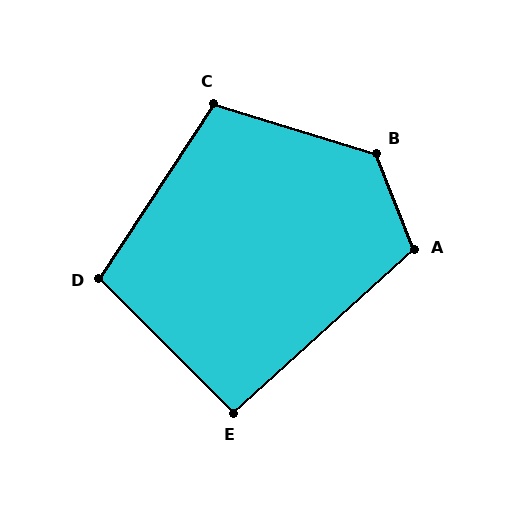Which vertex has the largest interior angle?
B, at approximately 128 degrees.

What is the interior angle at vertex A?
Approximately 111 degrees (obtuse).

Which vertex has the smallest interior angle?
E, at approximately 93 degrees.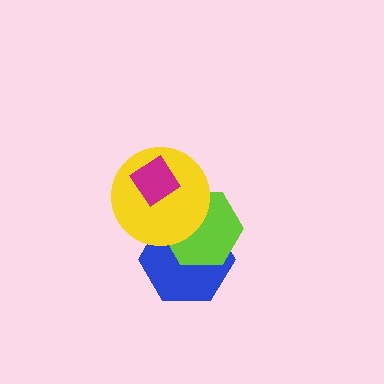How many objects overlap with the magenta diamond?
1 object overlaps with the magenta diamond.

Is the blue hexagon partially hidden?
Yes, it is partially covered by another shape.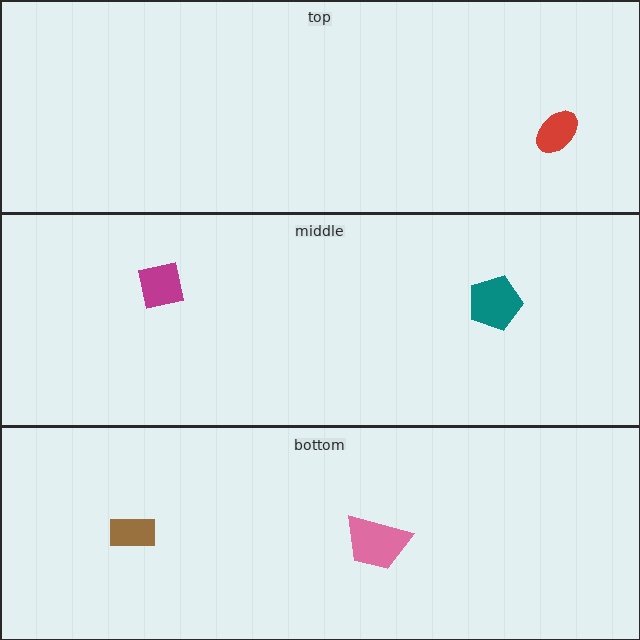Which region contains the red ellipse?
The top region.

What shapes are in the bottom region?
The brown rectangle, the pink trapezoid.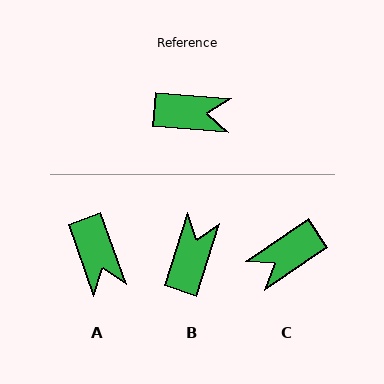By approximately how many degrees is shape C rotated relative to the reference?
Approximately 141 degrees clockwise.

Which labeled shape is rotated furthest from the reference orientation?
C, about 141 degrees away.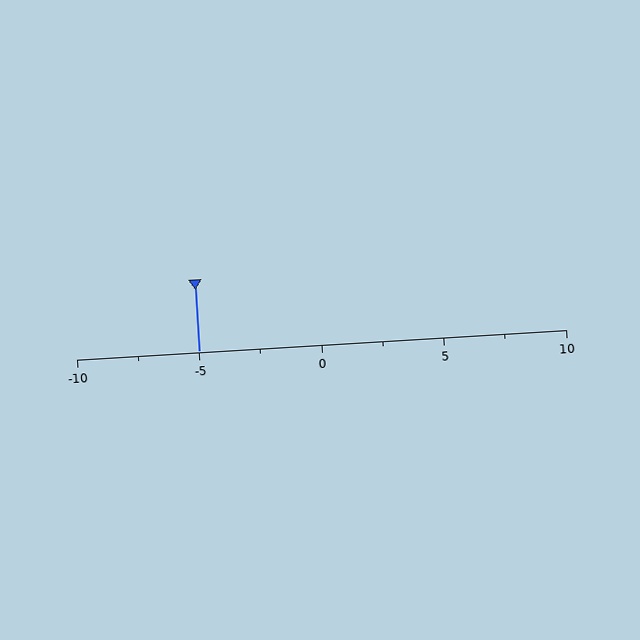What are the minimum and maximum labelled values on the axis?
The axis runs from -10 to 10.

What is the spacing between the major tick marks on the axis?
The major ticks are spaced 5 apart.